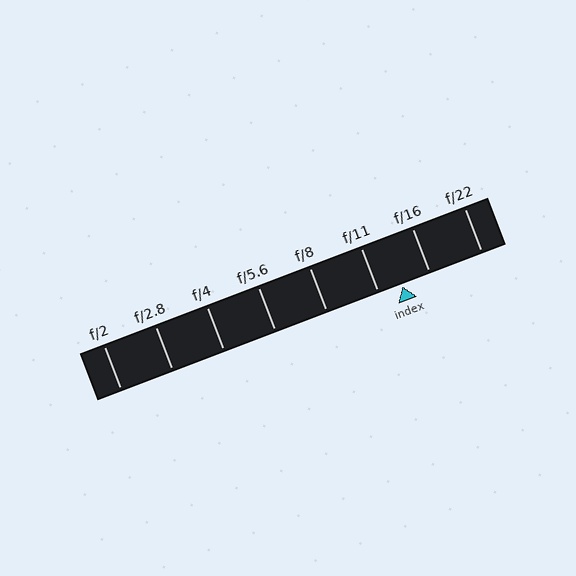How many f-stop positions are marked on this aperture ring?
There are 8 f-stop positions marked.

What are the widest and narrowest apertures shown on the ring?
The widest aperture shown is f/2 and the narrowest is f/22.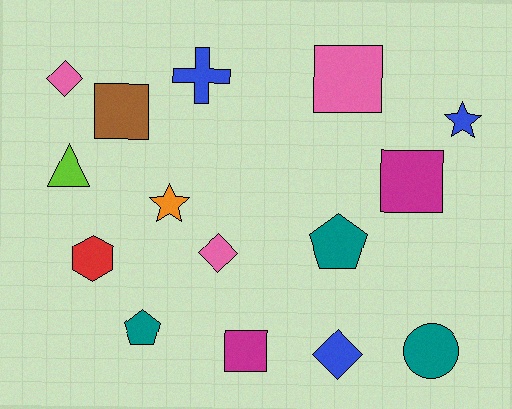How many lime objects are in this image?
There is 1 lime object.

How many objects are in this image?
There are 15 objects.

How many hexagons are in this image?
There is 1 hexagon.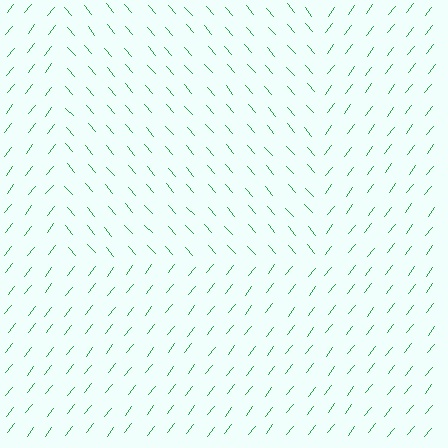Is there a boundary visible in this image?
Yes, there is a texture boundary formed by a change in line orientation.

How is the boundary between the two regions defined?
The boundary is defined purely by a change in line orientation (approximately 79 degrees difference). All lines are the same color and thickness.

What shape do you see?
I see a rectangle.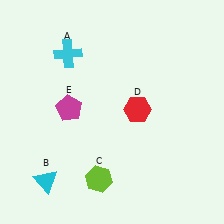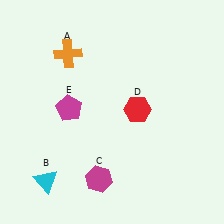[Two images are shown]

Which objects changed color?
A changed from cyan to orange. C changed from lime to magenta.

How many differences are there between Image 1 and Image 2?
There are 2 differences between the two images.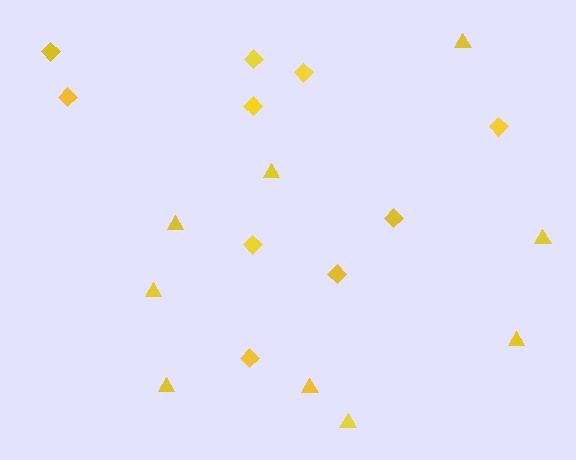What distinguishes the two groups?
There are 2 groups: one group of diamonds (10) and one group of triangles (9).